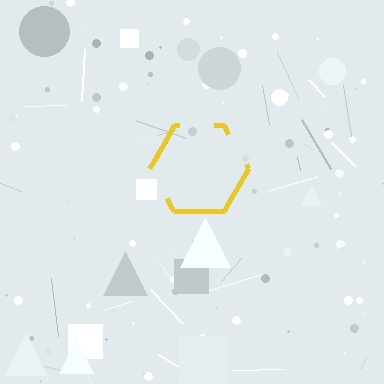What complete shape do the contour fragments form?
The contour fragments form a hexagon.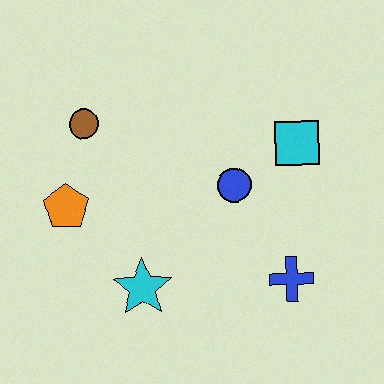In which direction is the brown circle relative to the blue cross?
The brown circle is to the left of the blue cross.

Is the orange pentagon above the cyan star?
Yes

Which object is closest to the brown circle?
The orange pentagon is closest to the brown circle.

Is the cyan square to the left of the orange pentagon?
No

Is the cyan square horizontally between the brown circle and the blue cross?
No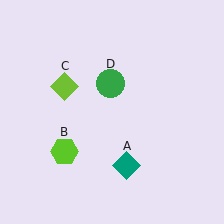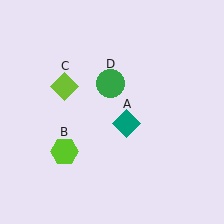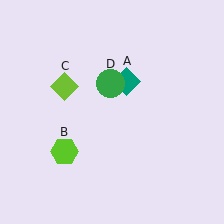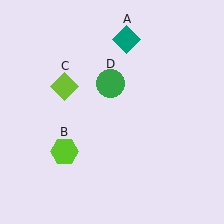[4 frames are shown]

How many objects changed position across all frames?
1 object changed position: teal diamond (object A).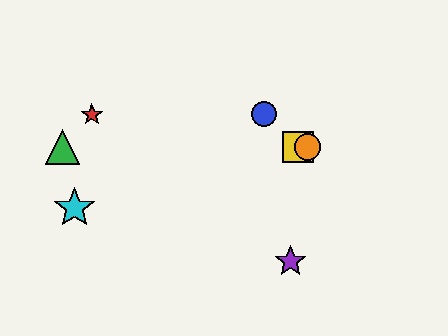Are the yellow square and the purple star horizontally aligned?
No, the yellow square is at y≈147 and the purple star is at y≈262.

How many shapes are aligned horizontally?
3 shapes (the green triangle, the yellow square, the orange circle) are aligned horizontally.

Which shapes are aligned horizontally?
The green triangle, the yellow square, the orange circle are aligned horizontally.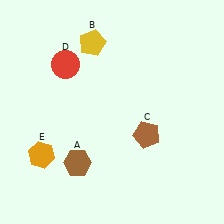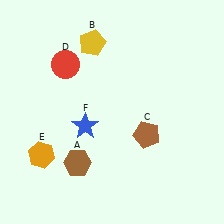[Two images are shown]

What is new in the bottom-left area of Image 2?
A blue star (F) was added in the bottom-left area of Image 2.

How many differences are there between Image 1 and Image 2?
There is 1 difference between the two images.